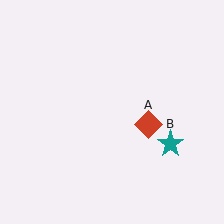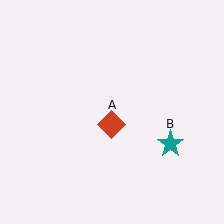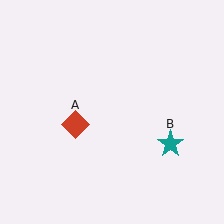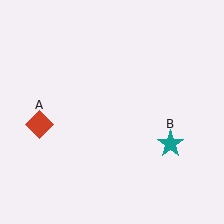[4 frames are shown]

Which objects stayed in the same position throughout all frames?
Teal star (object B) remained stationary.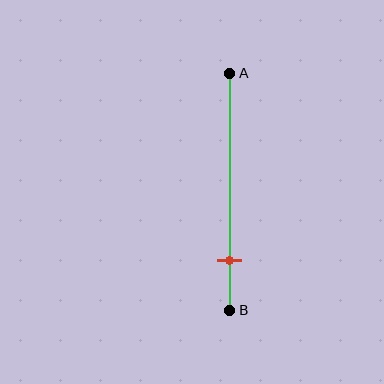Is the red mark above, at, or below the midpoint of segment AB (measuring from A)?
The red mark is below the midpoint of segment AB.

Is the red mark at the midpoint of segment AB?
No, the mark is at about 80% from A, not at the 50% midpoint.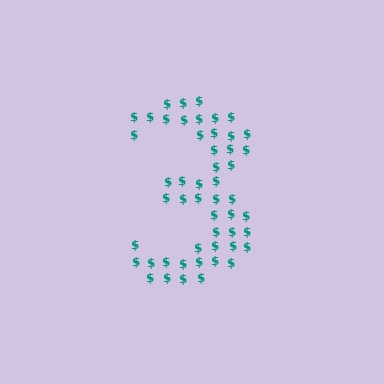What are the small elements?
The small elements are dollar signs.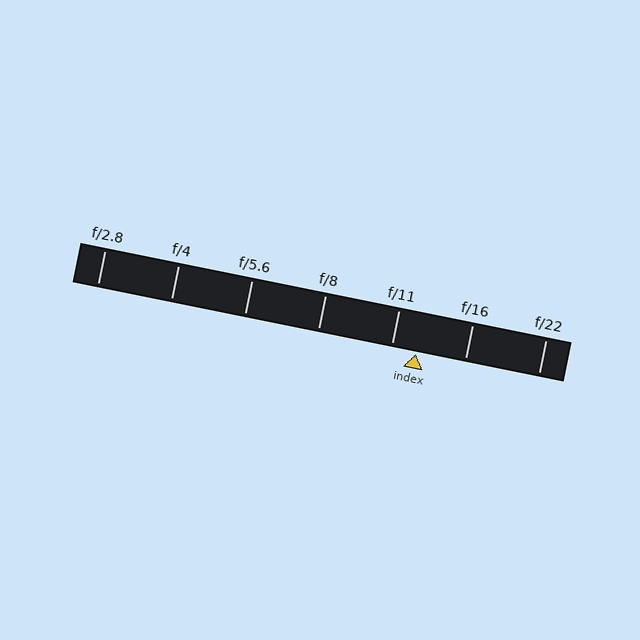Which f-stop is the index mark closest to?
The index mark is closest to f/11.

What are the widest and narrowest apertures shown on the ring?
The widest aperture shown is f/2.8 and the narrowest is f/22.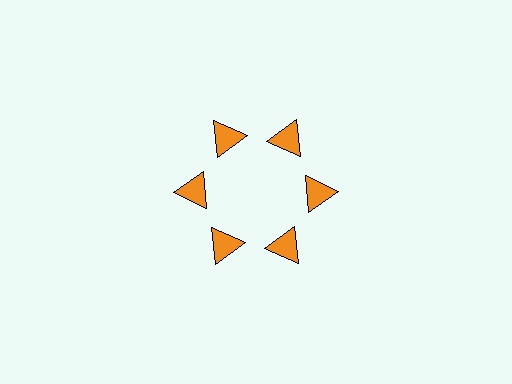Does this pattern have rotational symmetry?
Yes, this pattern has 6-fold rotational symmetry. It looks the same after rotating 60 degrees around the center.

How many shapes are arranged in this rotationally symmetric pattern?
There are 6 shapes, arranged in 6 groups of 1.